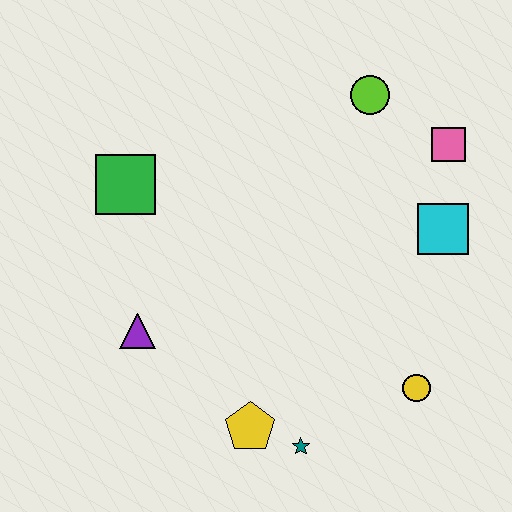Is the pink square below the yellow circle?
No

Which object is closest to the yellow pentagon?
The teal star is closest to the yellow pentagon.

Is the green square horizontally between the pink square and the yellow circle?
No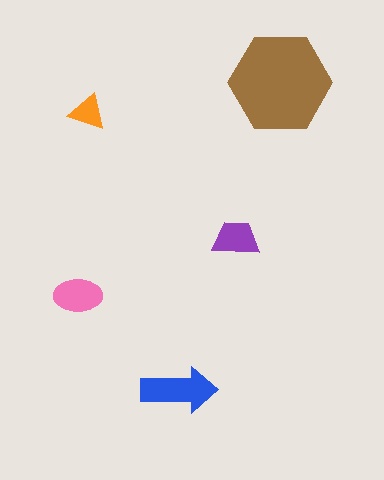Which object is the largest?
The brown hexagon.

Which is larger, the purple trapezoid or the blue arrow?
The blue arrow.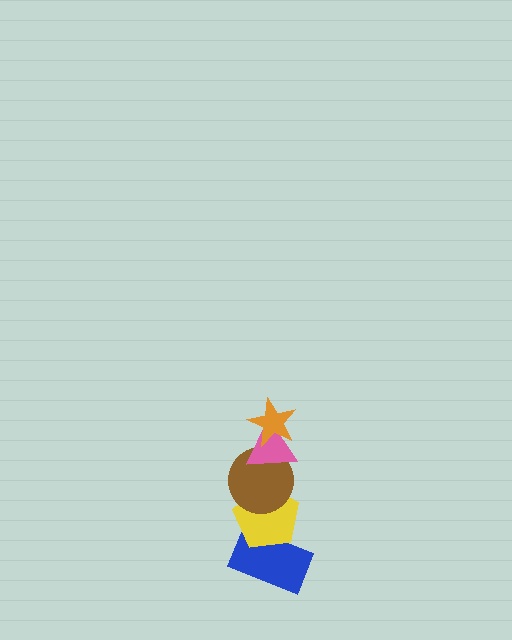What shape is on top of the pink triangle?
The orange star is on top of the pink triangle.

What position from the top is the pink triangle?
The pink triangle is 2nd from the top.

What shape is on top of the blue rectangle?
The yellow pentagon is on top of the blue rectangle.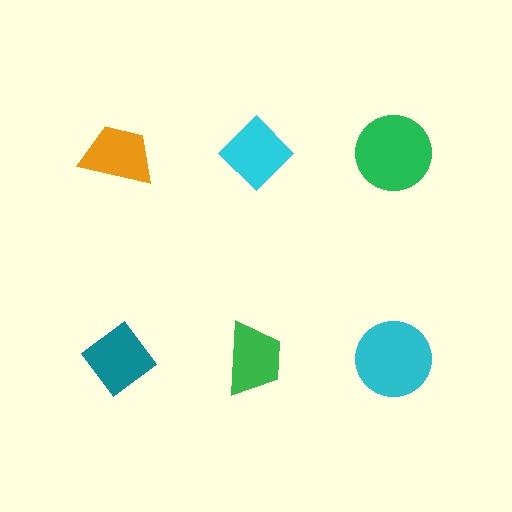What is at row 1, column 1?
An orange trapezoid.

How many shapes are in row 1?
3 shapes.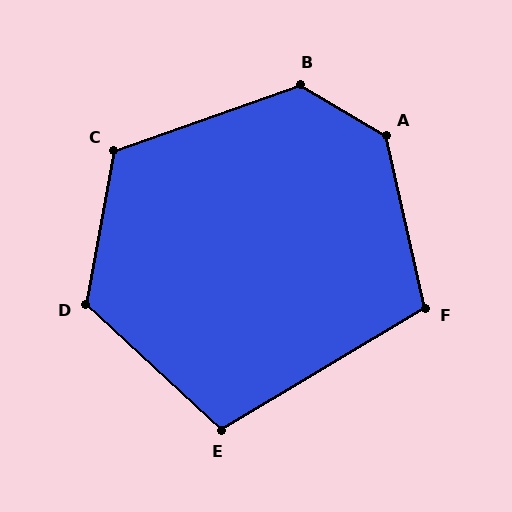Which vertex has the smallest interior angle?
E, at approximately 107 degrees.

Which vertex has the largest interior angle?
A, at approximately 134 degrees.